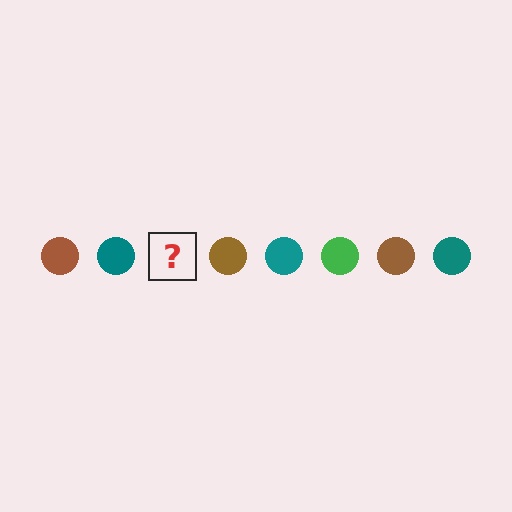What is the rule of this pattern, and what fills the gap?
The rule is that the pattern cycles through brown, teal, green circles. The gap should be filled with a green circle.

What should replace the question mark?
The question mark should be replaced with a green circle.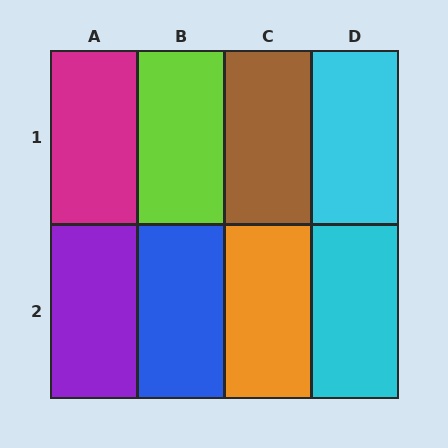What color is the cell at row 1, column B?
Lime.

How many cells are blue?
1 cell is blue.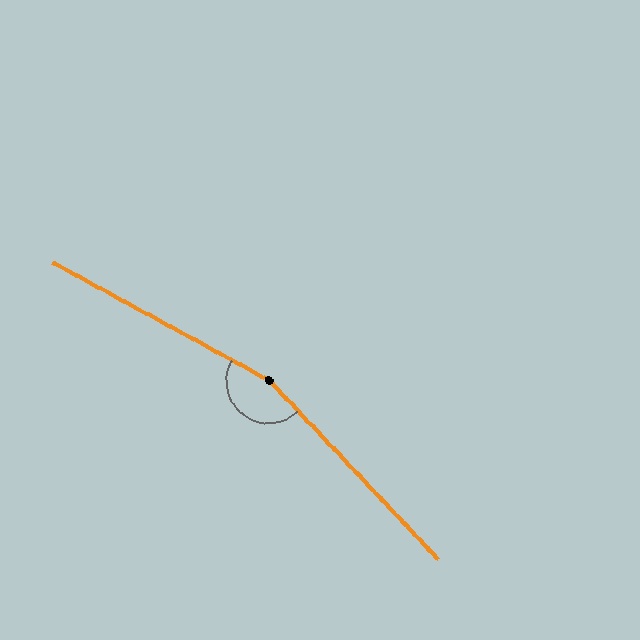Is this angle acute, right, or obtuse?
It is obtuse.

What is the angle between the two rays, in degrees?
Approximately 162 degrees.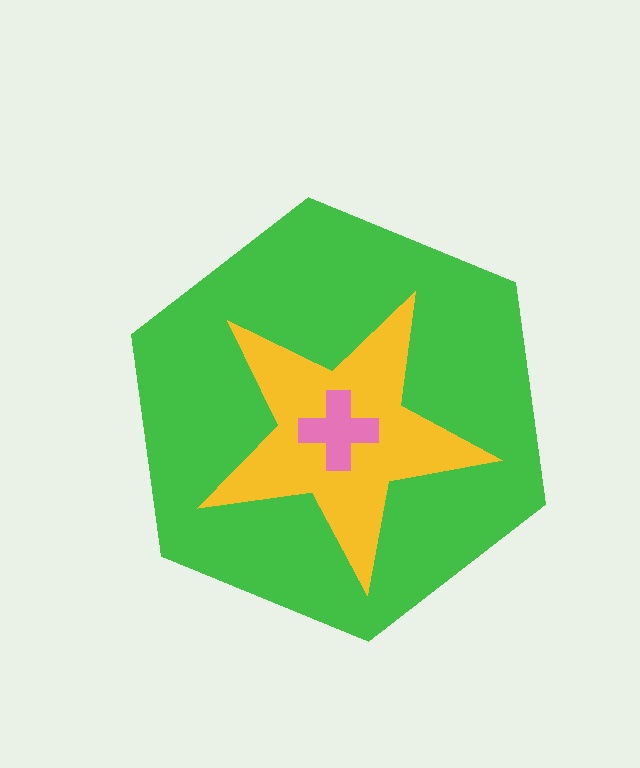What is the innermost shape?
The pink cross.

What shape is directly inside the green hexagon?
The yellow star.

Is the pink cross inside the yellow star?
Yes.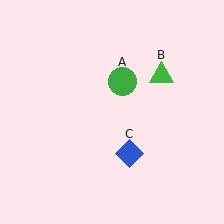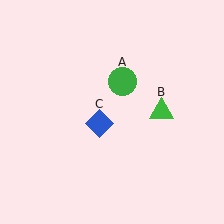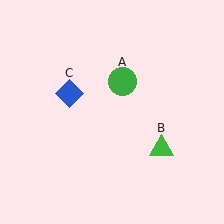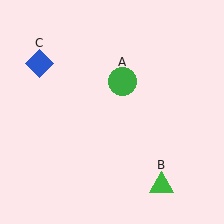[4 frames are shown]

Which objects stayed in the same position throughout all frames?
Green circle (object A) remained stationary.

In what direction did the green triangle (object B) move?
The green triangle (object B) moved down.